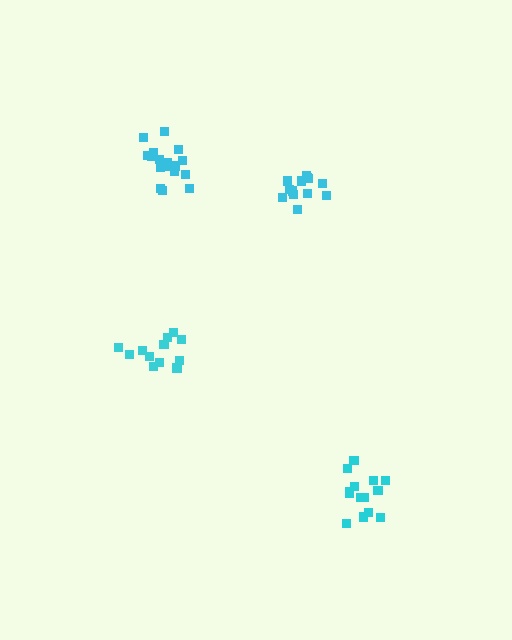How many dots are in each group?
Group 1: 12 dots, Group 2: 14 dots, Group 3: 13 dots, Group 4: 17 dots (56 total).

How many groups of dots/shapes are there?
There are 4 groups.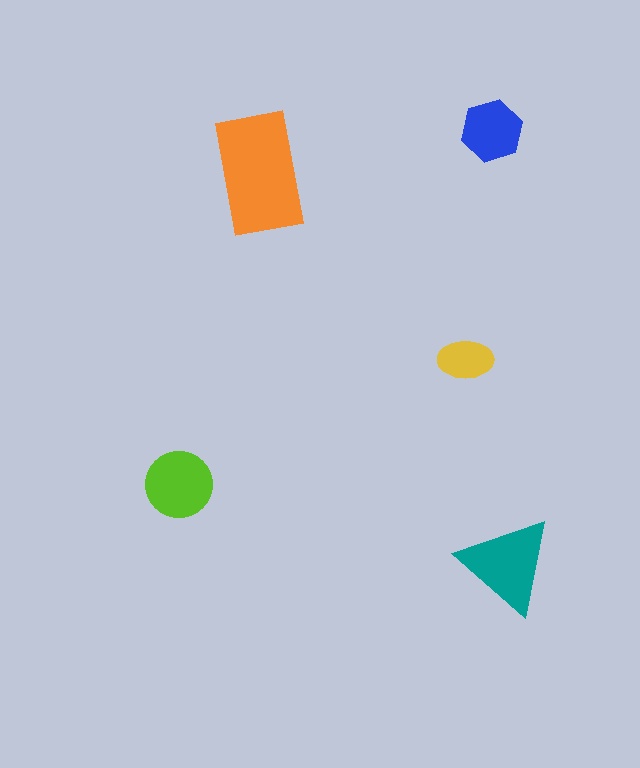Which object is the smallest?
The yellow ellipse.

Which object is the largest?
The orange rectangle.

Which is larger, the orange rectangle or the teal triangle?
The orange rectangle.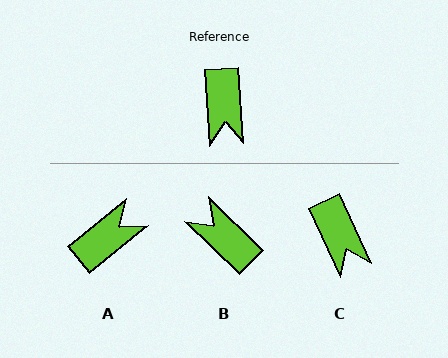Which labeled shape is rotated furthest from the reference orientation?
B, about 139 degrees away.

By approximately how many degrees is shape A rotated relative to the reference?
Approximately 125 degrees counter-clockwise.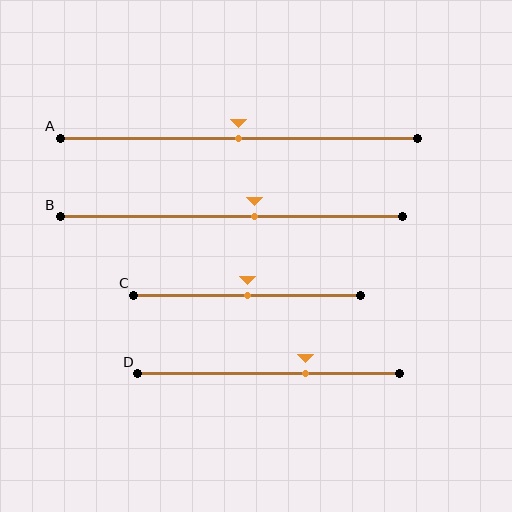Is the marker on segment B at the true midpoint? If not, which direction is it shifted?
No, the marker on segment B is shifted to the right by about 7% of the segment length.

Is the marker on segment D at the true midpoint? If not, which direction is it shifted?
No, the marker on segment D is shifted to the right by about 14% of the segment length.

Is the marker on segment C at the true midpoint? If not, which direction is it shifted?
Yes, the marker on segment C is at the true midpoint.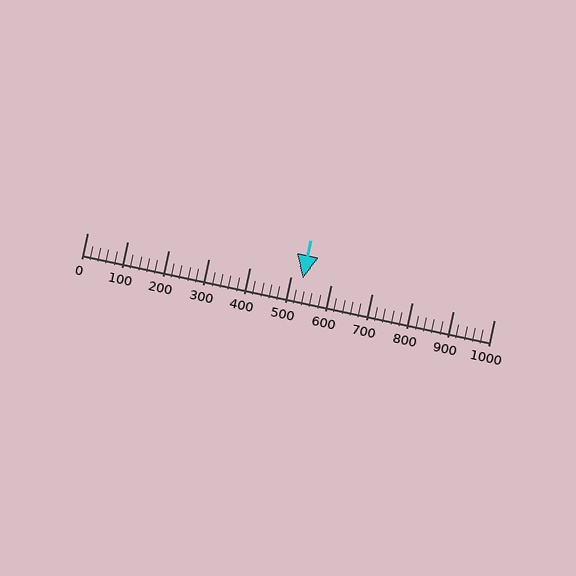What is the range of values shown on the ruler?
The ruler shows values from 0 to 1000.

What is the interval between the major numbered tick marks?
The major tick marks are spaced 100 units apart.